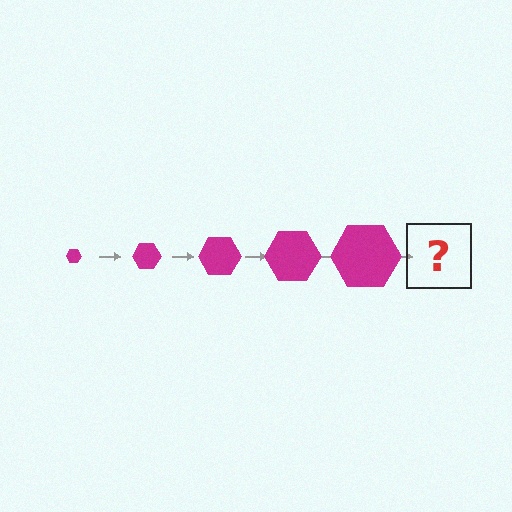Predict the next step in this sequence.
The next step is a magenta hexagon, larger than the previous one.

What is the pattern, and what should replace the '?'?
The pattern is that the hexagon gets progressively larger each step. The '?' should be a magenta hexagon, larger than the previous one.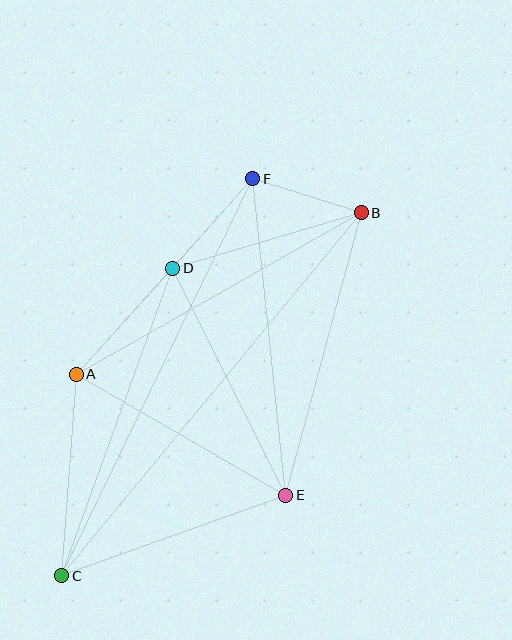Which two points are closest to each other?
Points B and F are closest to each other.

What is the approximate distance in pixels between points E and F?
The distance between E and F is approximately 318 pixels.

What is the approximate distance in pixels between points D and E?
The distance between D and E is approximately 253 pixels.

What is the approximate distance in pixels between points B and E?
The distance between B and E is approximately 292 pixels.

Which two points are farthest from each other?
Points B and C are farthest from each other.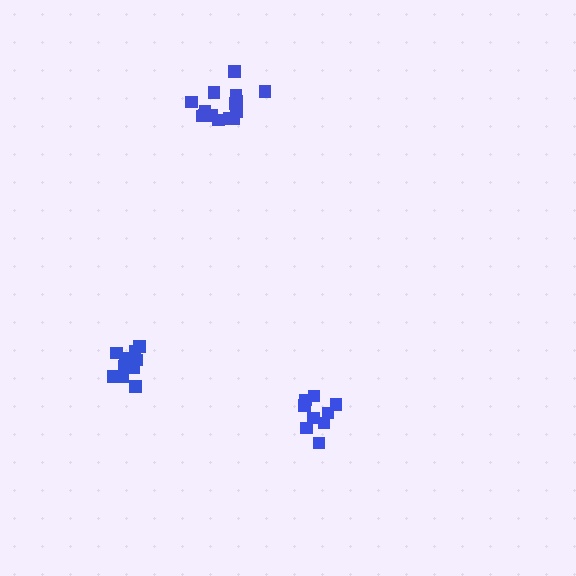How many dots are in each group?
Group 1: 10 dots, Group 2: 9 dots, Group 3: 15 dots (34 total).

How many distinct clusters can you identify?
There are 3 distinct clusters.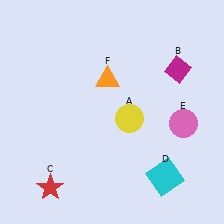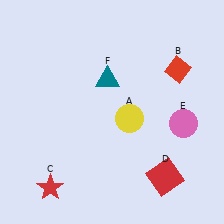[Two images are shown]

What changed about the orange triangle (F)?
In Image 1, F is orange. In Image 2, it changed to teal.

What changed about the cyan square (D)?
In Image 1, D is cyan. In Image 2, it changed to red.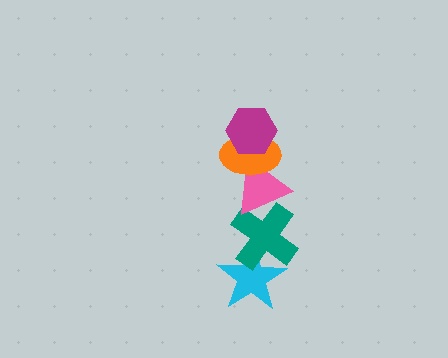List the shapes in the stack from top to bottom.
From top to bottom: the magenta hexagon, the orange ellipse, the pink triangle, the teal cross, the cyan star.